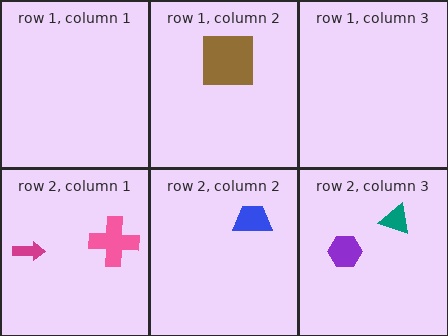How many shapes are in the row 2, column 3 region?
2.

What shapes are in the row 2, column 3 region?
The purple hexagon, the teal triangle.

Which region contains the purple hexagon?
The row 2, column 3 region.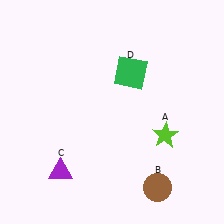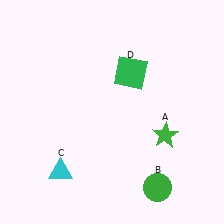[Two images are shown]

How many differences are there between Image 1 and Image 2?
There are 3 differences between the two images.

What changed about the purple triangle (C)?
In Image 1, C is purple. In Image 2, it changed to cyan.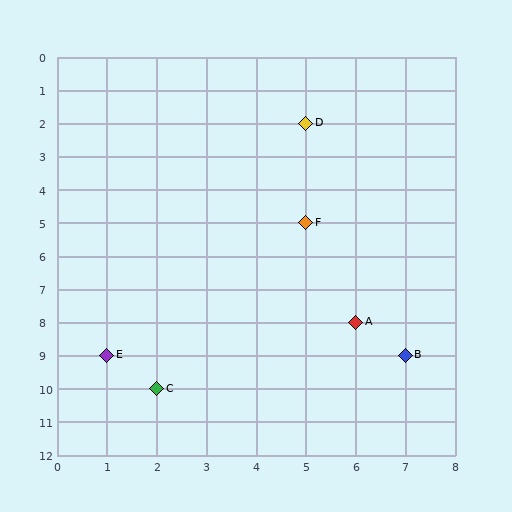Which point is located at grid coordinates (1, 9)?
Point E is at (1, 9).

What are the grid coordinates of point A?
Point A is at grid coordinates (6, 8).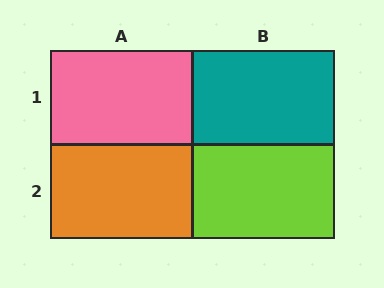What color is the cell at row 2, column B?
Lime.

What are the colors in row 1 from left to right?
Pink, teal.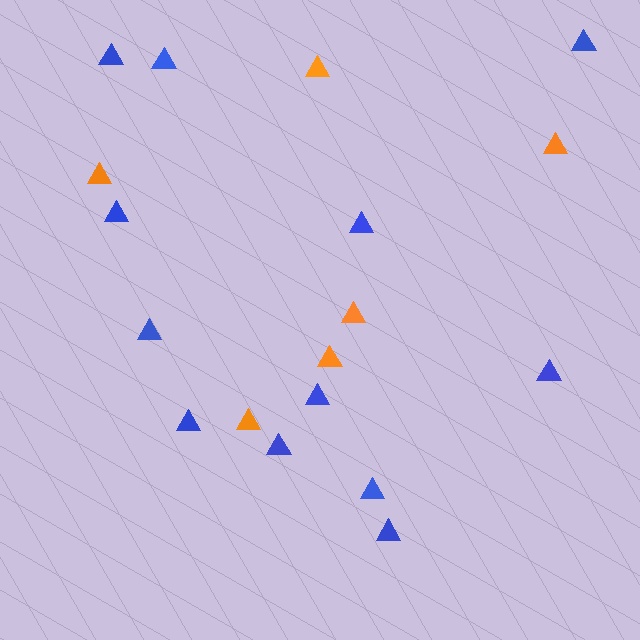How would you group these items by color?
There are 2 groups: one group of blue triangles (12) and one group of orange triangles (6).